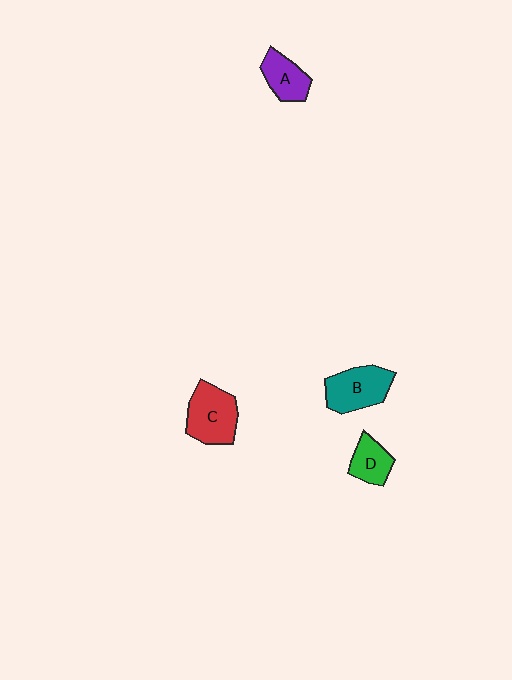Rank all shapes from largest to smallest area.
From largest to smallest: C (red), B (teal), A (purple), D (green).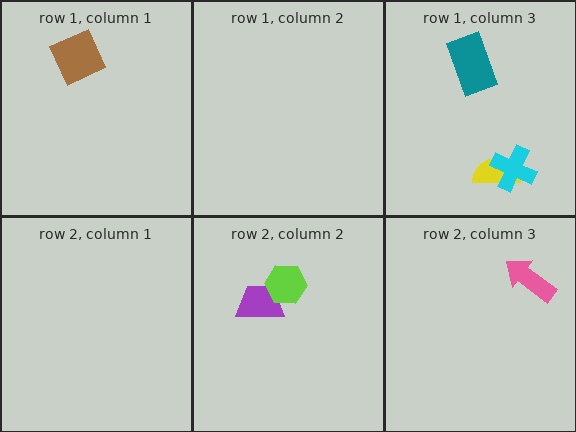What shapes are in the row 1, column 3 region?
The yellow semicircle, the teal rectangle, the cyan cross.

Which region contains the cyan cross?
The row 1, column 3 region.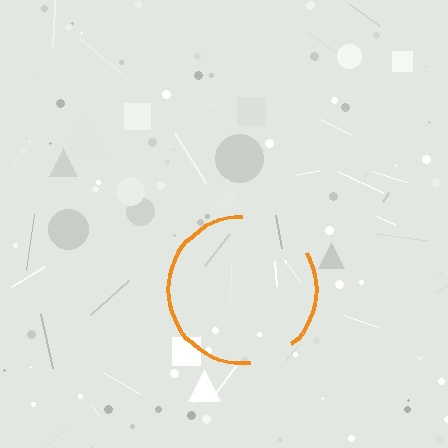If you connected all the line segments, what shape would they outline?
They would outline a circle.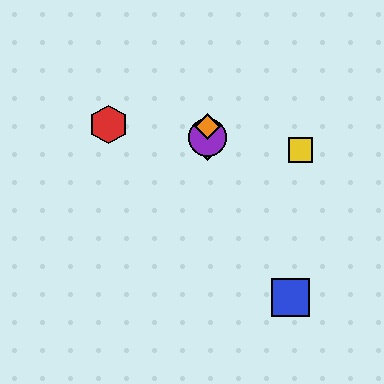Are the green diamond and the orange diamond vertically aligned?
Yes, both are at x≈207.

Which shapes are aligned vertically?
The green diamond, the purple circle, the orange diamond are aligned vertically.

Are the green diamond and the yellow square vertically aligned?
No, the green diamond is at x≈207 and the yellow square is at x≈300.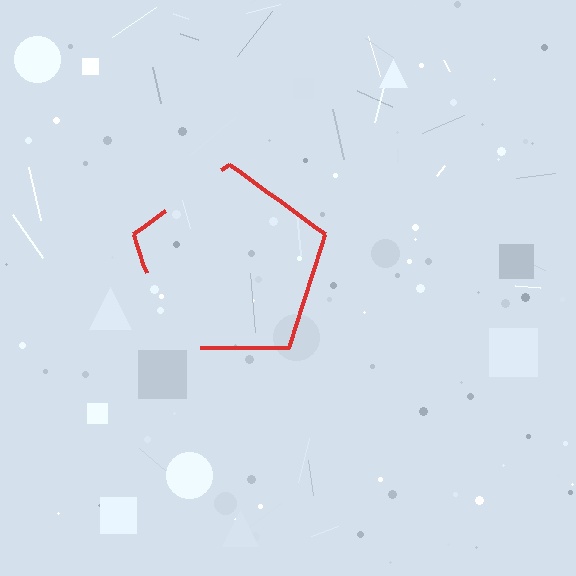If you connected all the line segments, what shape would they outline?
They would outline a pentagon.